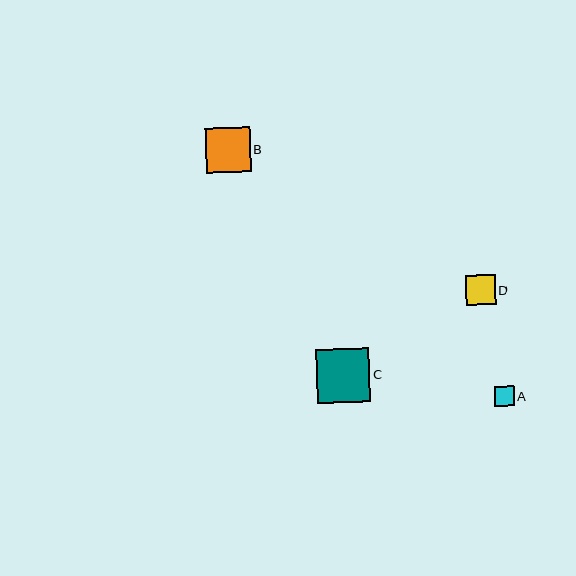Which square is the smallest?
Square A is the smallest with a size of approximately 20 pixels.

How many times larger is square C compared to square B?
Square C is approximately 1.2 times the size of square B.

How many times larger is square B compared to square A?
Square B is approximately 2.2 times the size of square A.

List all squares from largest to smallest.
From largest to smallest: C, B, D, A.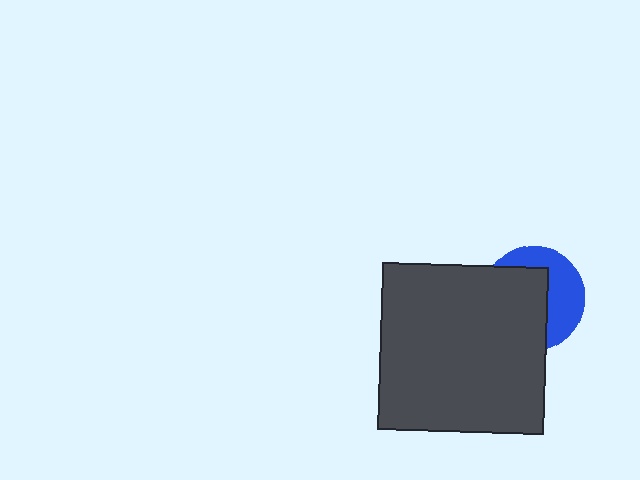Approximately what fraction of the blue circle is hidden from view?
Roughly 57% of the blue circle is hidden behind the dark gray square.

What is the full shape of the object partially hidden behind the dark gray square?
The partially hidden object is a blue circle.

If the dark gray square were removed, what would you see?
You would see the complete blue circle.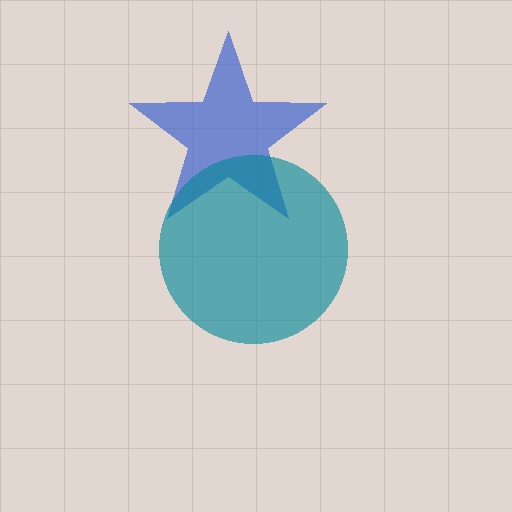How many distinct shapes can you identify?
There are 2 distinct shapes: a blue star, a teal circle.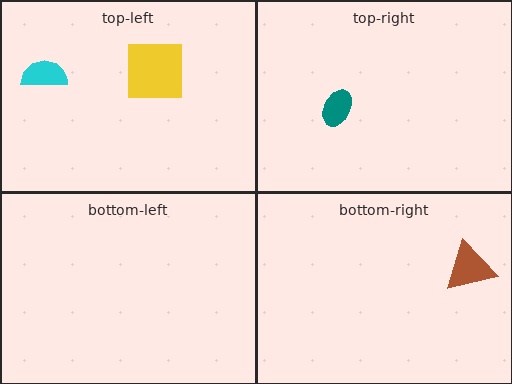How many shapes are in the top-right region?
1.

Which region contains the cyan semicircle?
The top-left region.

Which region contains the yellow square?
The top-left region.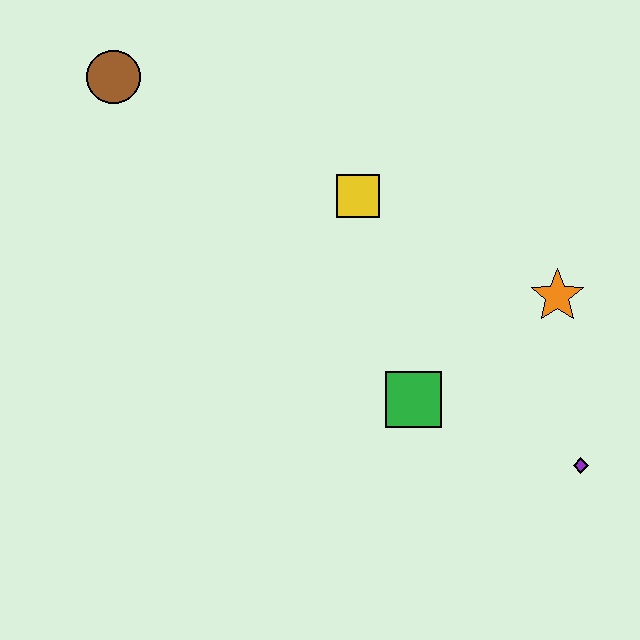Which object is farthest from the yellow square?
The purple diamond is farthest from the yellow square.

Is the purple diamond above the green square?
No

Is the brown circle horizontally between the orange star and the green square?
No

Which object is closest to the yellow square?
The green square is closest to the yellow square.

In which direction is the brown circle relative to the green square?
The brown circle is above the green square.